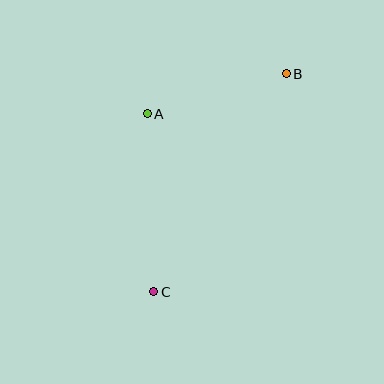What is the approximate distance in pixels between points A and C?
The distance between A and C is approximately 178 pixels.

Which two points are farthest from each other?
Points B and C are farthest from each other.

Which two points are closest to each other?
Points A and B are closest to each other.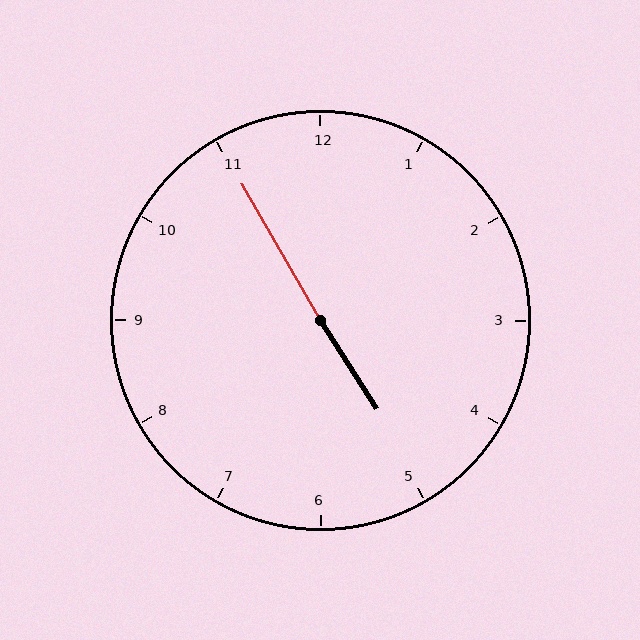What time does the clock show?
4:55.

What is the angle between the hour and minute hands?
Approximately 178 degrees.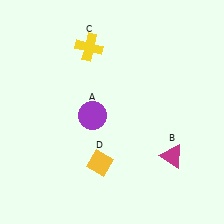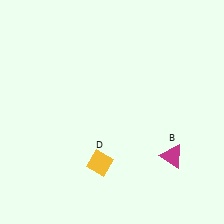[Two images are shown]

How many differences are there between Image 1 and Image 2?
There are 2 differences between the two images.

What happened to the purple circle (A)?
The purple circle (A) was removed in Image 2. It was in the bottom-left area of Image 1.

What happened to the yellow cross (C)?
The yellow cross (C) was removed in Image 2. It was in the top-left area of Image 1.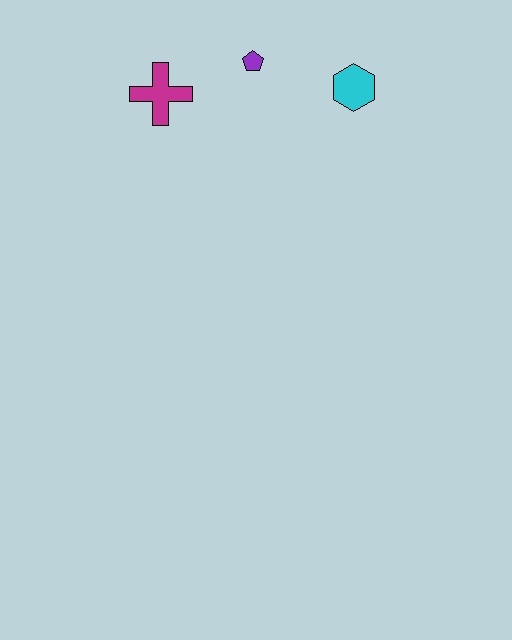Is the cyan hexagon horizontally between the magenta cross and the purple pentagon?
No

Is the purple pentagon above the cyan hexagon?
Yes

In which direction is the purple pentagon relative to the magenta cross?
The purple pentagon is to the right of the magenta cross.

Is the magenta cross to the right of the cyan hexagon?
No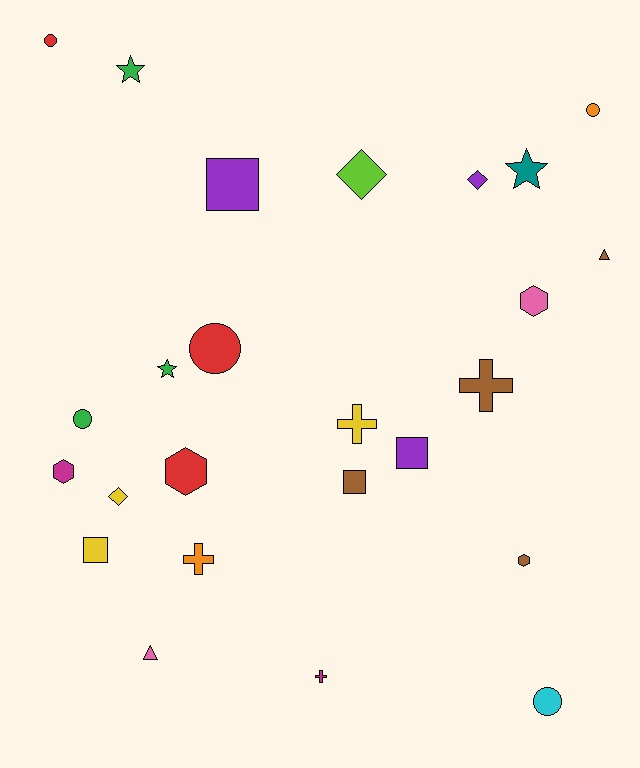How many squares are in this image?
There are 4 squares.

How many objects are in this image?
There are 25 objects.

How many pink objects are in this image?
There are 2 pink objects.